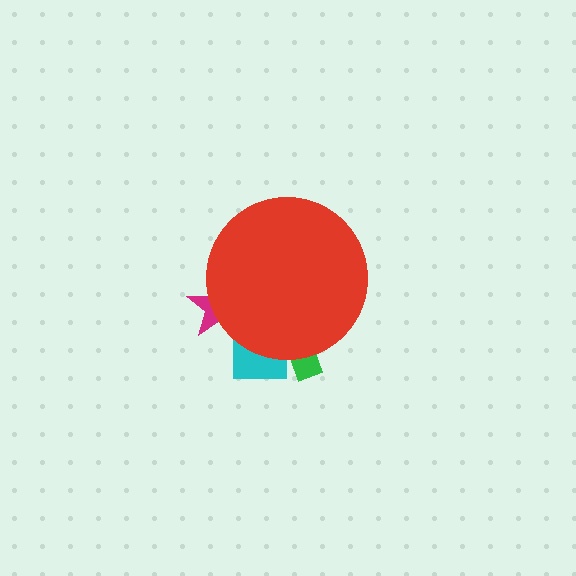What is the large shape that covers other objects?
A red circle.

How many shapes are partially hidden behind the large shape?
3 shapes are partially hidden.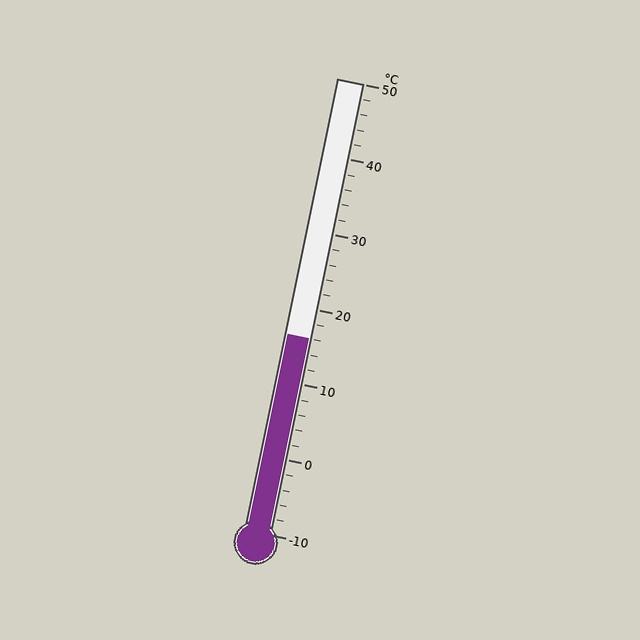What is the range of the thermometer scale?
The thermometer scale ranges from -10°C to 50°C.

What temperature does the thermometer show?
The thermometer shows approximately 16°C.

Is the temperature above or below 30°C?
The temperature is below 30°C.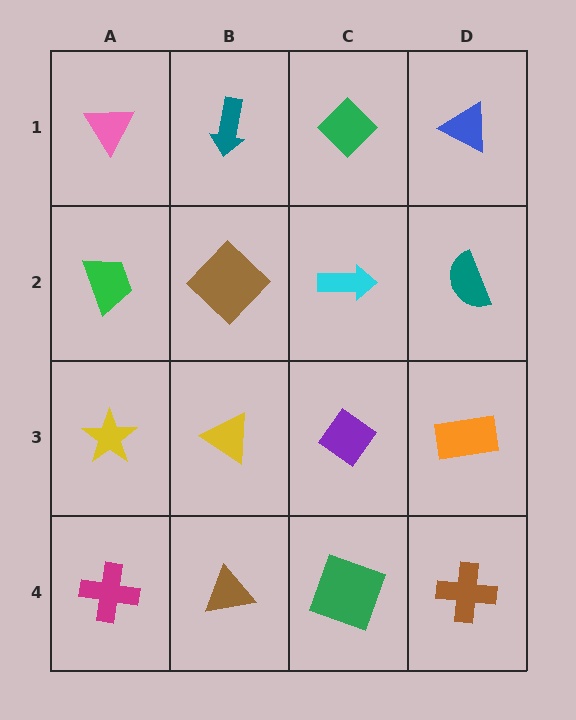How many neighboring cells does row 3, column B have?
4.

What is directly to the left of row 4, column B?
A magenta cross.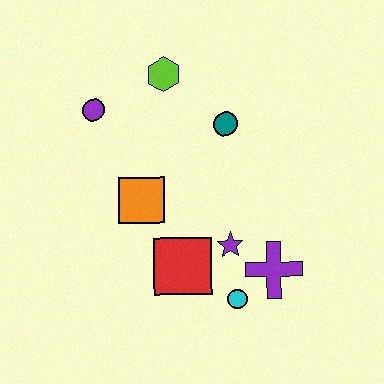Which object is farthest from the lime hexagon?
The cyan circle is farthest from the lime hexagon.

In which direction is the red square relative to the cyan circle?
The red square is to the left of the cyan circle.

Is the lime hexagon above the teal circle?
Yes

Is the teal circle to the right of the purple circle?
Yes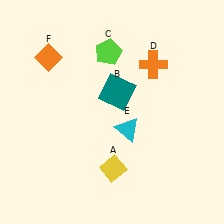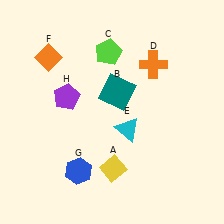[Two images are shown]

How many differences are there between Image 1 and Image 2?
There are 2 differences between the two images.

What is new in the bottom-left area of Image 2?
A blue hexagon (G) was added in the bottom-left area of Image 2.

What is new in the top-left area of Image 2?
A purple pentagon (H) was added in the top-left area of Image 2.